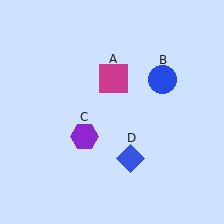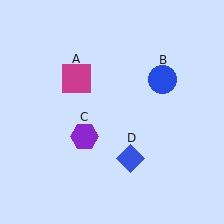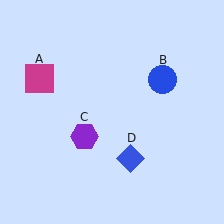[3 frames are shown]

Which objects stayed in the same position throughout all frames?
Blue circle (object B) and purple hexagon (object C) and blue diamond (object D) remained stationary.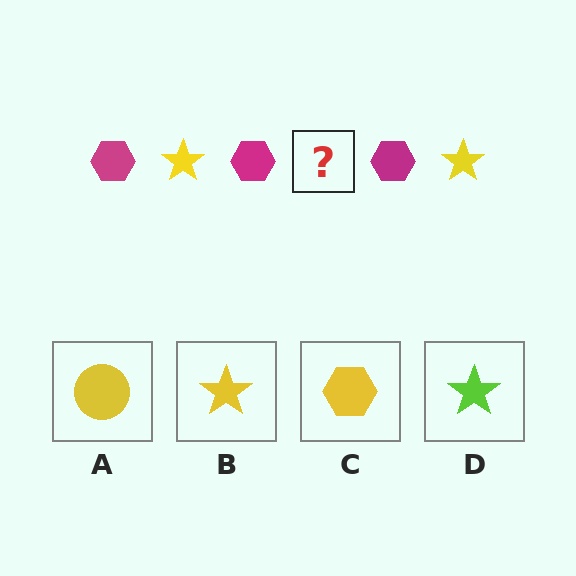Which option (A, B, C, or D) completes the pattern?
B.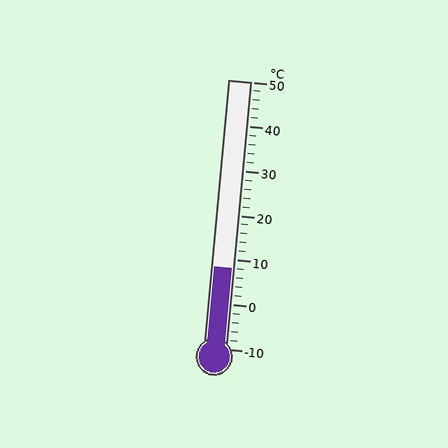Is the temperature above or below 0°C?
The temperature is above 0°C.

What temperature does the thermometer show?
The thermometer shows approximately 8°C.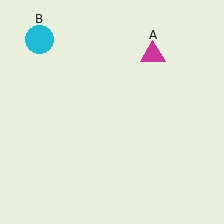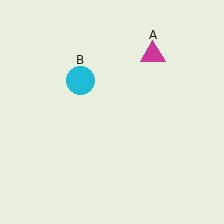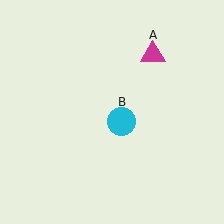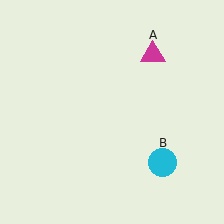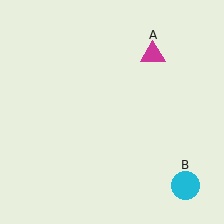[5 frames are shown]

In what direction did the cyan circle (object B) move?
The cyan circle (object B) moved down and to the right.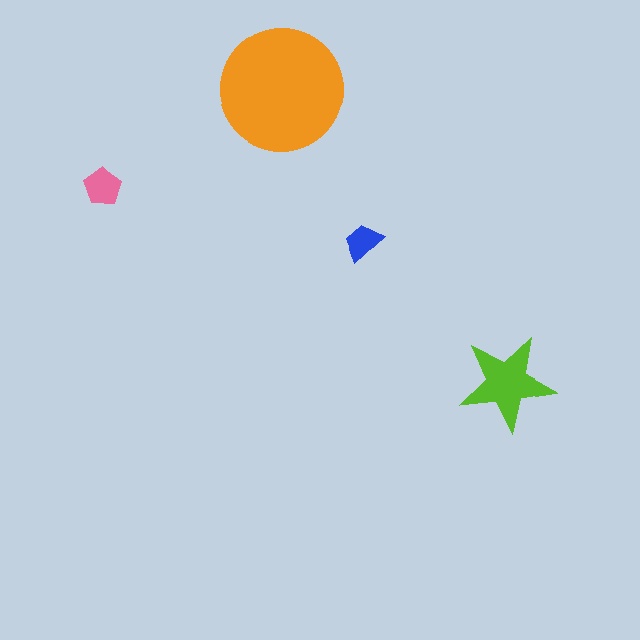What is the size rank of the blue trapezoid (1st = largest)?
4th.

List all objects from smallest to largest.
The blue trapezoid, the pink pentagon, the lime star, the orange circle.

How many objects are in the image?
There are 4 objects in the image.